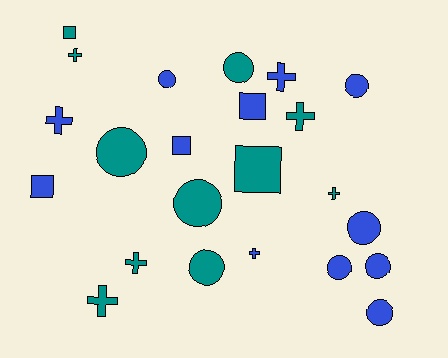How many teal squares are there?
There are 2 teal squares.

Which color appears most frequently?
Blue, with 12 objects.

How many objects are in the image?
There are 23 objects.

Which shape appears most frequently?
Circle, with 10 objects.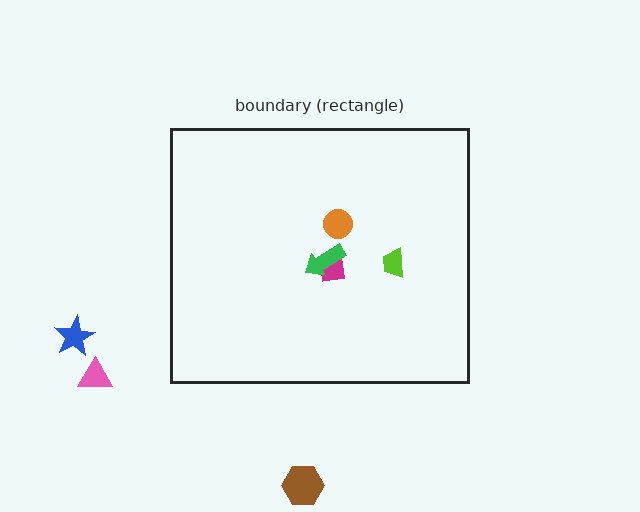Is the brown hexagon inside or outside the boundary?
Outside.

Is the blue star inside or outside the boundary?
Outside.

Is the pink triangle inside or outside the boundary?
Outside.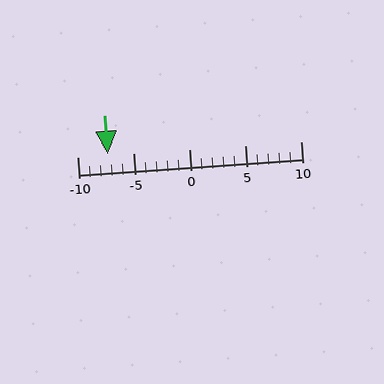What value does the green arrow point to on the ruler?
The green arrow points to approximately -7.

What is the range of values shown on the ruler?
The ruler shows values from -10 to 10.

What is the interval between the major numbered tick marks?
The major tick marks are spaced 5 units apart.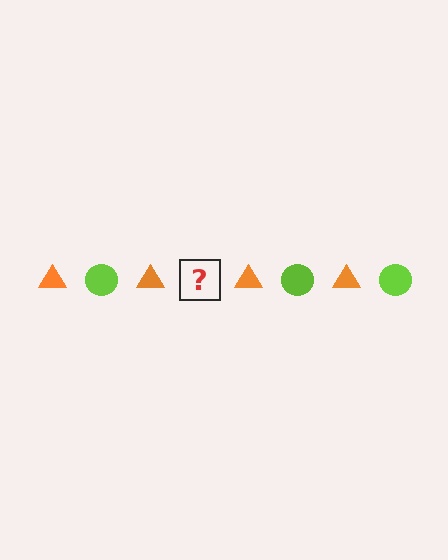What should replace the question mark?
The question mark should be replaced with a lime circle.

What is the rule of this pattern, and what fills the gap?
The rule is that the pattern alternates between orange triangle and lime circle. The gap should be filled with a lime circle.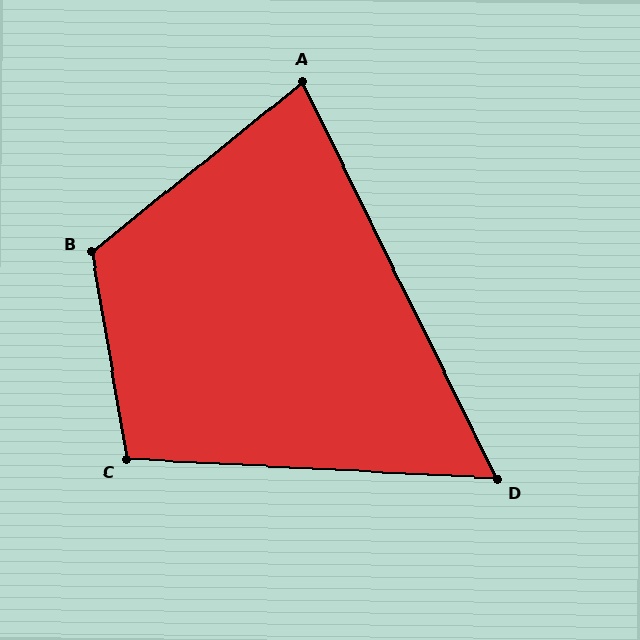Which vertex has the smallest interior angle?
D, at approximately 61 degrees.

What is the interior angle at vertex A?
Approximately 77 degrees (acute).